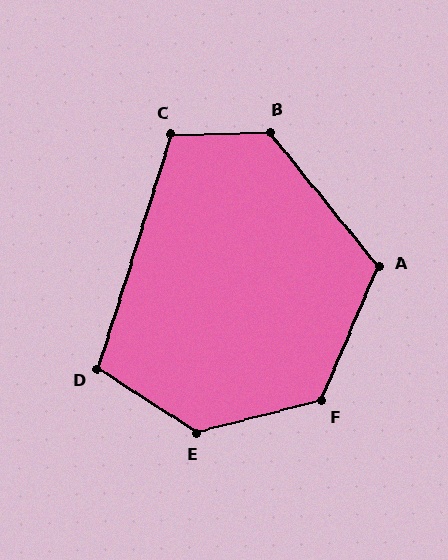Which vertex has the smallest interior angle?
D, at approximately 105 degrees.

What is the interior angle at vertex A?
Approximately 118 degrees (obtuse).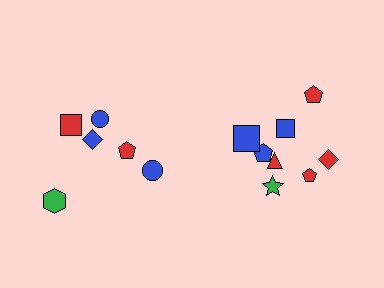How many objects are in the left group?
There are 6 objects.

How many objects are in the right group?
There are 8 objects.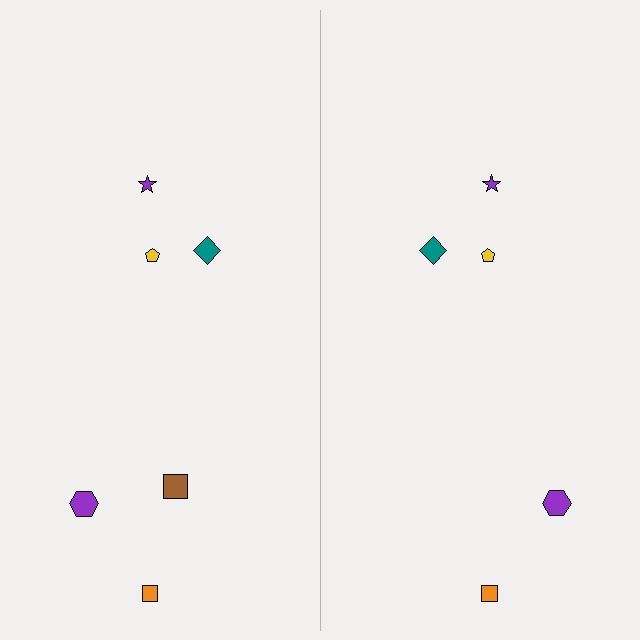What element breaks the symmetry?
A brown square is missing from the right side.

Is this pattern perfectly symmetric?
No, the pattern is not perfectly symmetric. A brown square is missing from the right side.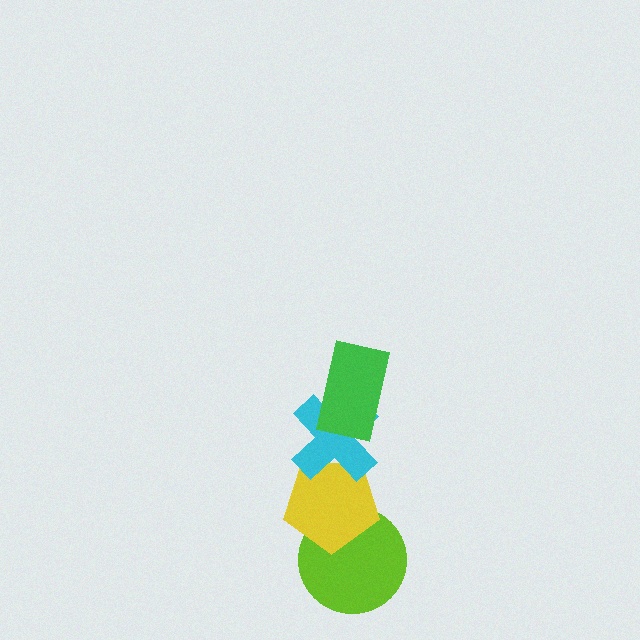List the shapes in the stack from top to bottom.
From top to bottom: the green rectangle, the cyan cross, the yellow pentagon, the lime circle.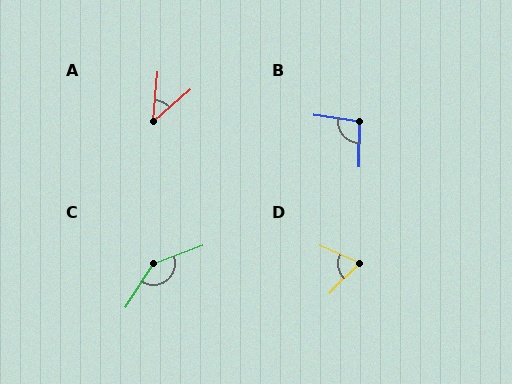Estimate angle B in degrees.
Approximately 98 degrees.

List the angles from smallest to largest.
A (44°), D (69°), B (98°), C (143°).